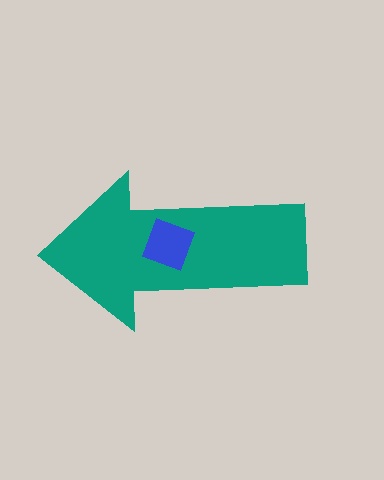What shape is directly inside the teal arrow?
The blue diamond.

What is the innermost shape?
The blue diamond.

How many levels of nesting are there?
2.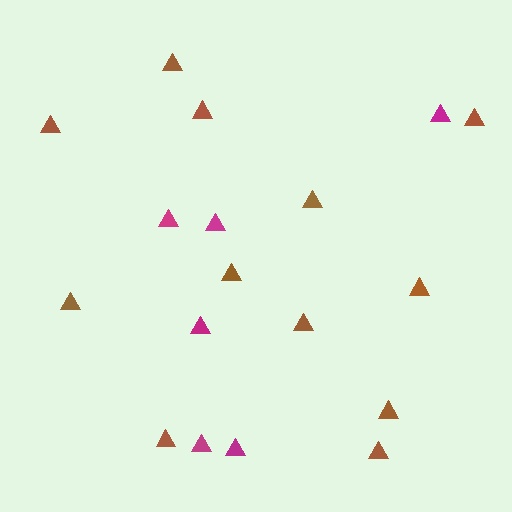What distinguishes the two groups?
There are 2 groups: one group of brown triangles (12) and one group of magenta triangles (6).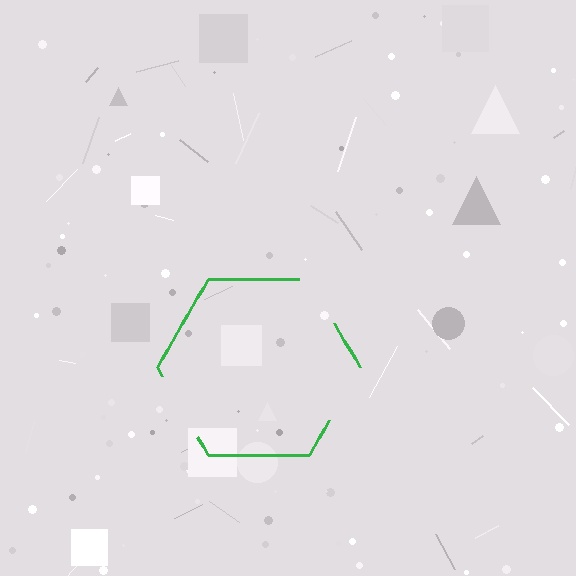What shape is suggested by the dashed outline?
The dashed outline suggests a hexagon.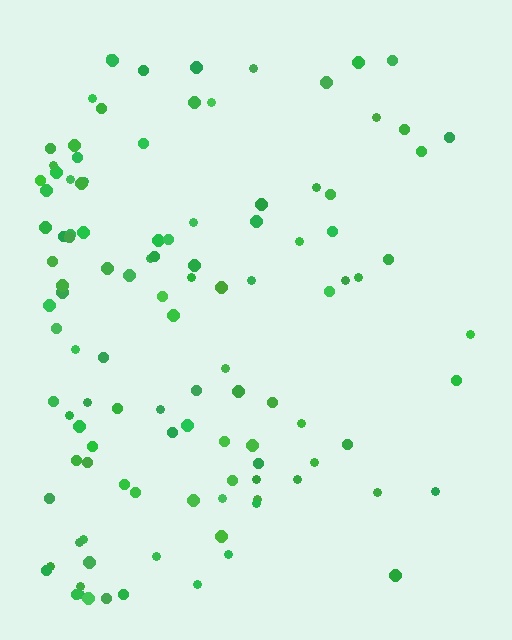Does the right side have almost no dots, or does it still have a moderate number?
Still a moderate number, just noticeably fewer than the left.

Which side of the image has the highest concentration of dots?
The left.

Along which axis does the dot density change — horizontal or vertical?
Horizontal.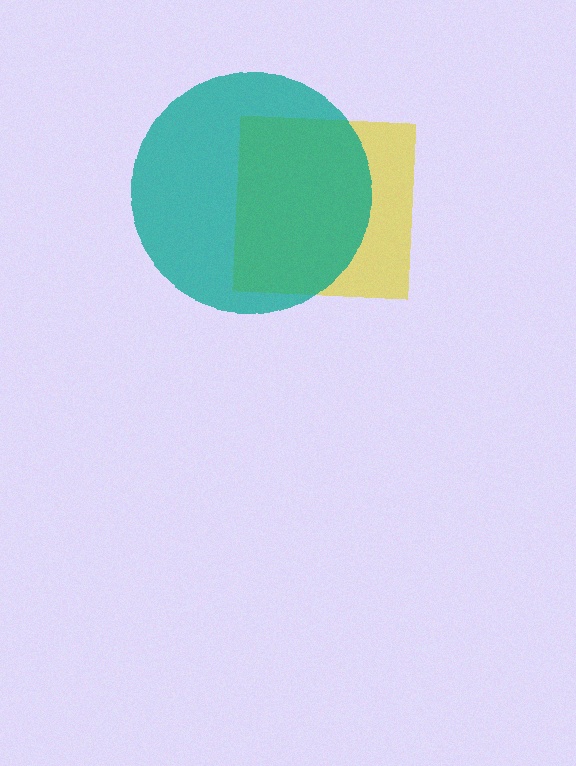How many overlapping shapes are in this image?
There are 2 overlapping shapes in the image.